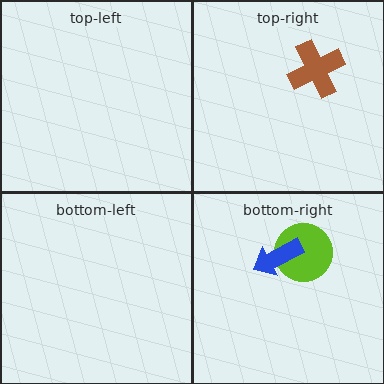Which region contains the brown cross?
The top-right region.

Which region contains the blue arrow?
The bottom-right region.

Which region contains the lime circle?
The bottom-right region.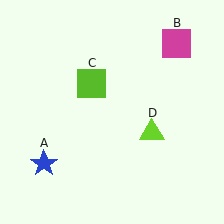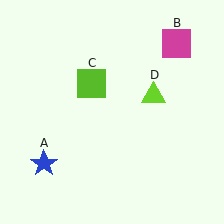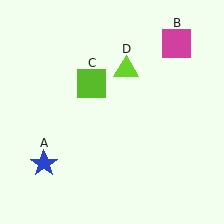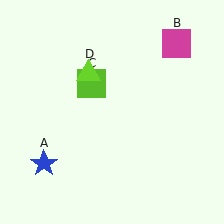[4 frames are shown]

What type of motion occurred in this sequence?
The lime triangle (object D) rotated counterclockwise around the center of the scene.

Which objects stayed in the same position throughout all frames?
Blue star (object A) and magenta square (object B) and lime square (object C) remained stationary.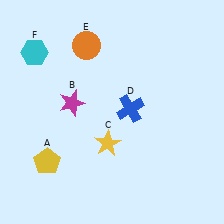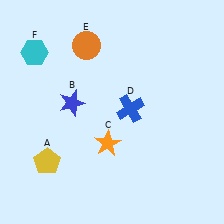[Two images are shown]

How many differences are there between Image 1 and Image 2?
There are 2 differences between the two images.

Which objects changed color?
B changed from magenta to blue. C changed from yellow to orange.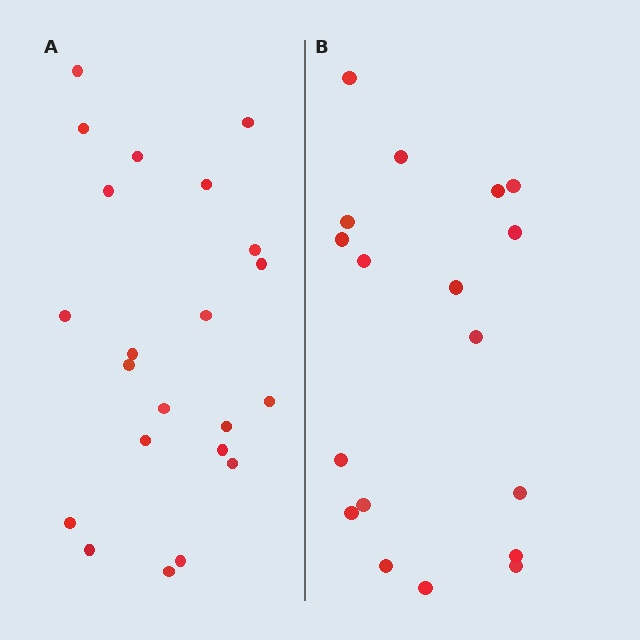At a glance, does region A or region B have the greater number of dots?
Region A (the left region) has more dots.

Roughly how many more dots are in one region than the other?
Region A has about 4 more dots than region B.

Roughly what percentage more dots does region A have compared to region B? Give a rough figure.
About 20% more.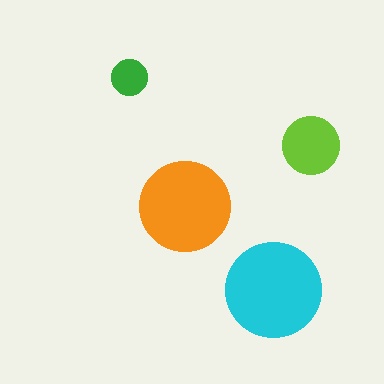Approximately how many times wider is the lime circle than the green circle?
About 1.5 times wider.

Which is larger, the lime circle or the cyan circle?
The cyan one.